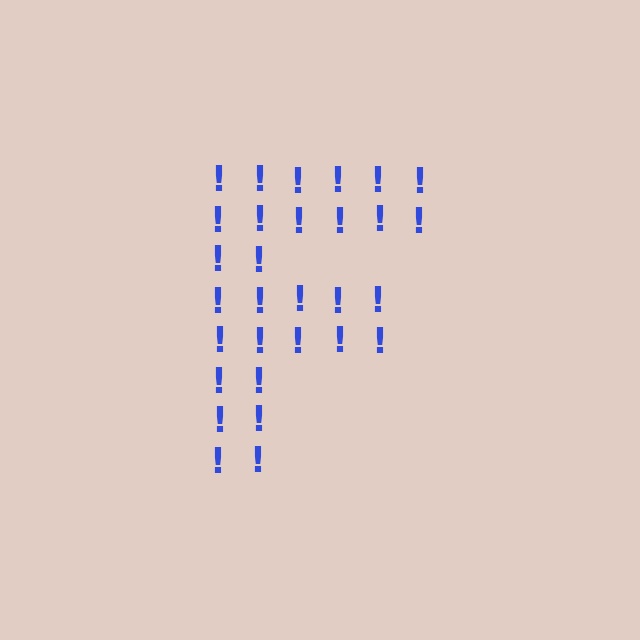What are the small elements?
The small elements are exclamation marks.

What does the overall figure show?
The overall figure shows the letter F.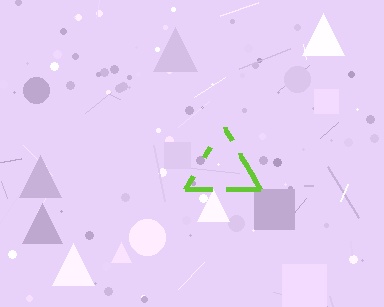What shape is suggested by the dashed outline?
The dashed outline suggests a triangle.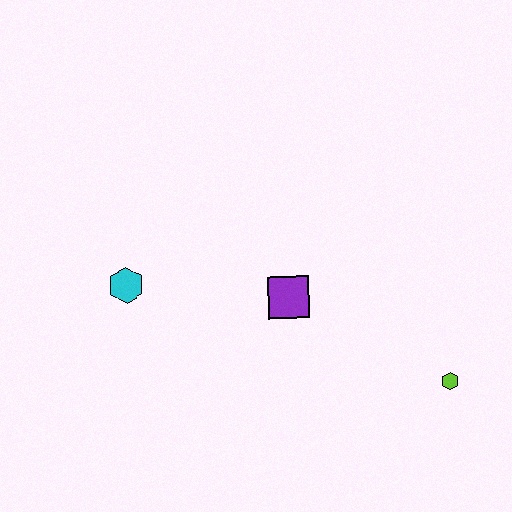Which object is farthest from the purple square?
The lime hexagon is farthest from the purple square.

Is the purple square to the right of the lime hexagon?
No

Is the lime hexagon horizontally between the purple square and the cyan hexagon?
No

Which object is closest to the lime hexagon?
The purple square is closest to the lime hexagon.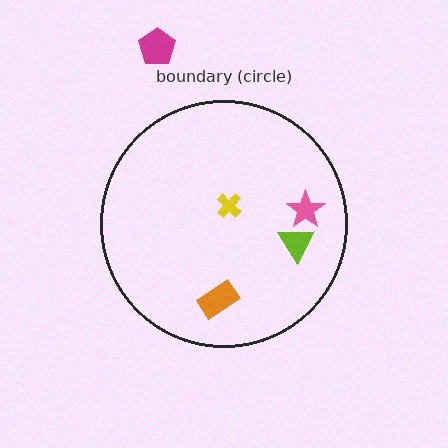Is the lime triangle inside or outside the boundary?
Inside.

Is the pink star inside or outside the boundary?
Inside.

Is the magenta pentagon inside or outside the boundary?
Outside.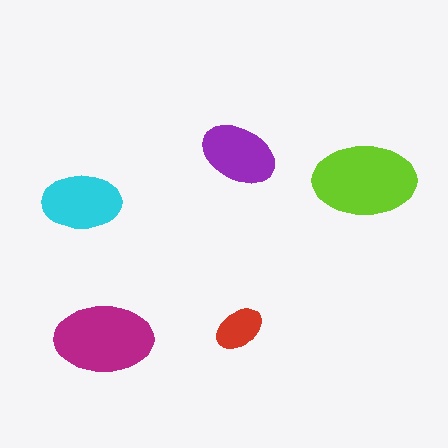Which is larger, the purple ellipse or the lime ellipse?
The lime one.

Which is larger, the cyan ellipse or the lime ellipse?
The lime one.